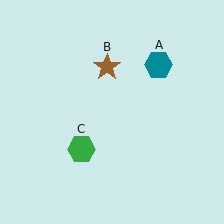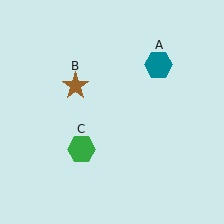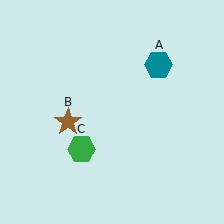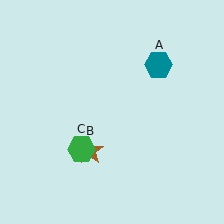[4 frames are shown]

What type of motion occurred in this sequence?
The brown star (object B) rotated counterclockwise around the center of the scene.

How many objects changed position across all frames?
1 object changed position: brown star (object B).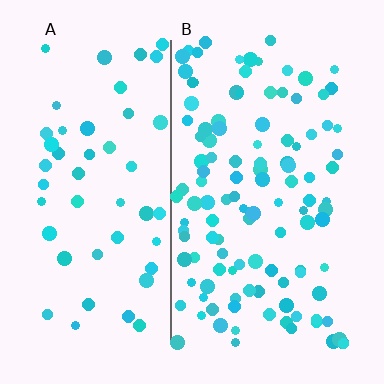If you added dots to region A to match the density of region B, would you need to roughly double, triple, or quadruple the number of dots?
Approximately double.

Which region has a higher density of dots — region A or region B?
B (the right).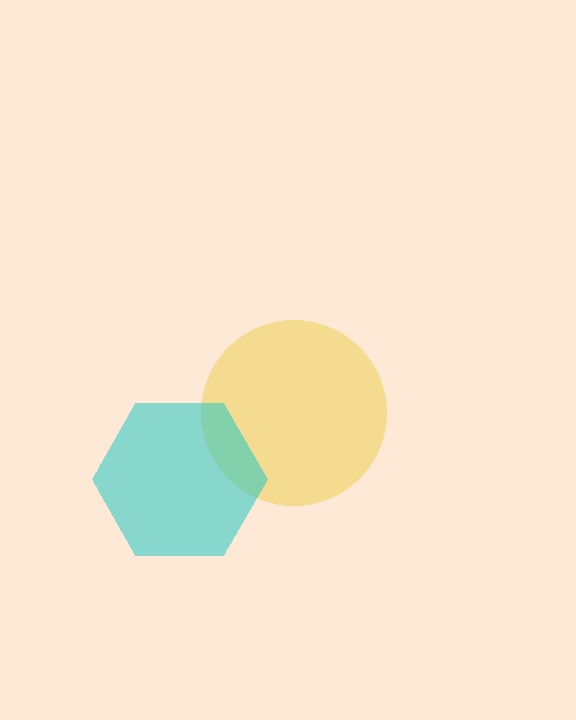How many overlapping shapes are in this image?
There are 2 overlapping shapes in the image.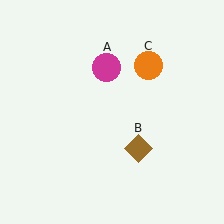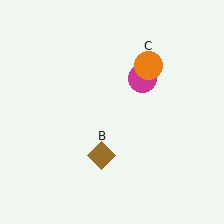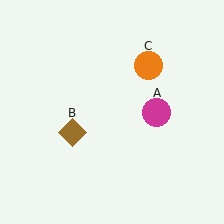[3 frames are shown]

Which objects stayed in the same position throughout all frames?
Orange circle (object C) remained stationary.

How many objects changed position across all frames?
2 objects changed position: magenta circle (object A), brown diamond (object B).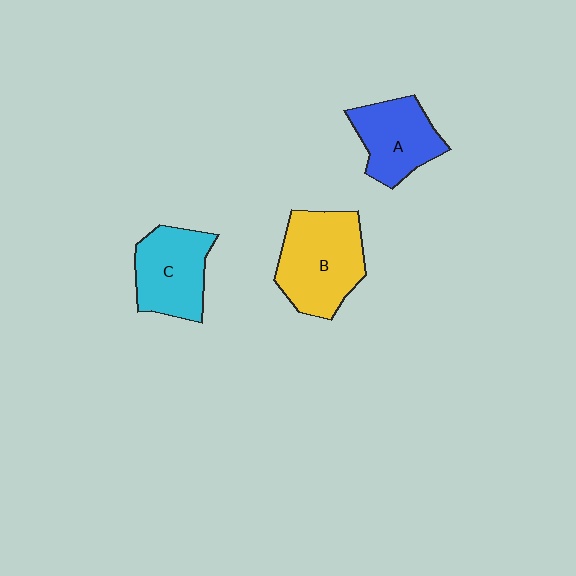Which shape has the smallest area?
Shape A (blue).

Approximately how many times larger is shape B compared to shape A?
Approximately 1.4 times.